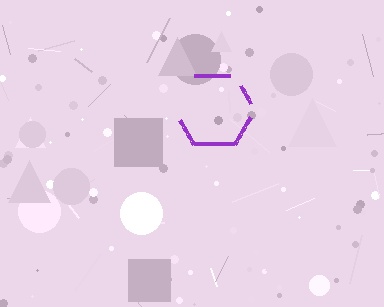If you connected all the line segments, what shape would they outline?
They would outline a hexagon.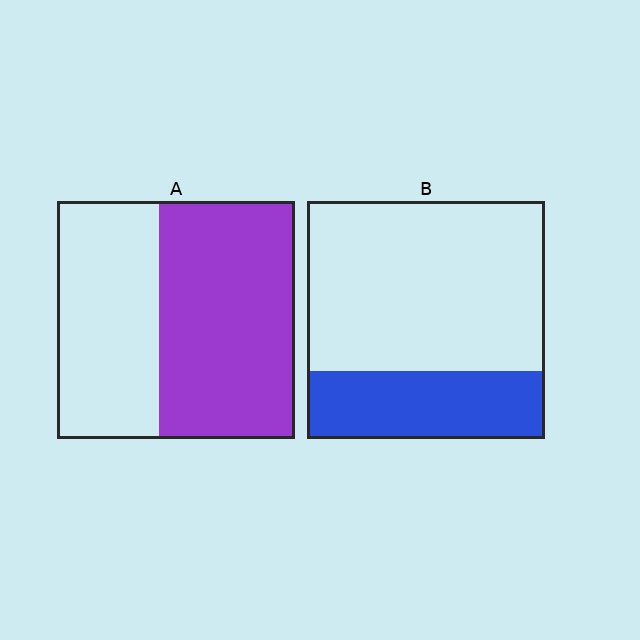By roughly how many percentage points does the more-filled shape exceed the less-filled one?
By roughly 30 percentage points (A over B).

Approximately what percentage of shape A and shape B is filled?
A is approximately 55% and B is approximately 30%.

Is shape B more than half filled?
No.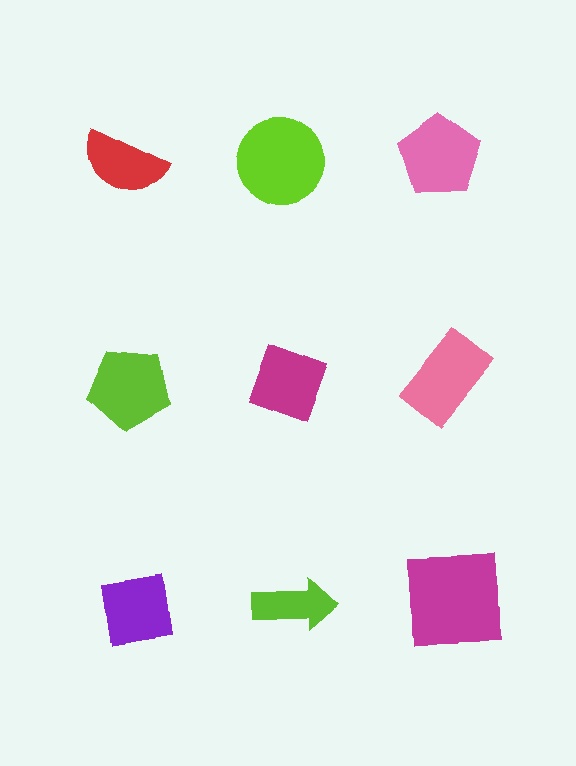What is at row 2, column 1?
A lime pentagon.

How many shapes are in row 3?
3 shapes.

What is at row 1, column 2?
A lime circle.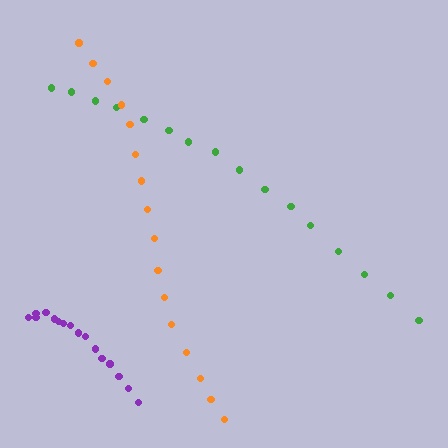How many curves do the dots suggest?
There are 3 distinct paths.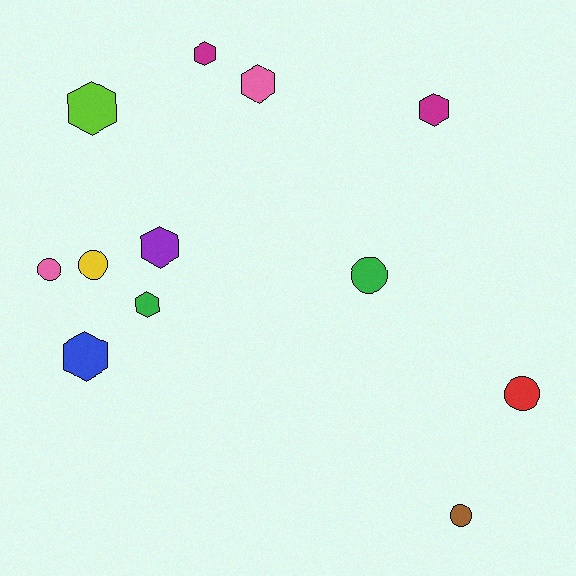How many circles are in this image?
There are 5 circles.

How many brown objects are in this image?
There is 1 brown object.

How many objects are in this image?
There are 12 objects.